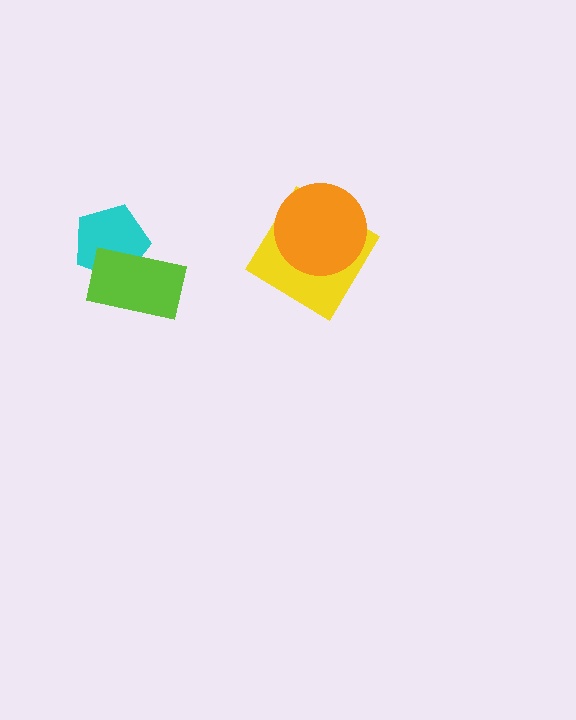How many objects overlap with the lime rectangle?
1 object overlaps with the lime rectangle.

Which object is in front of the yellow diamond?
The orange circle is in front of the yellow diamond.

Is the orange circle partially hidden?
No, no other shape covers it.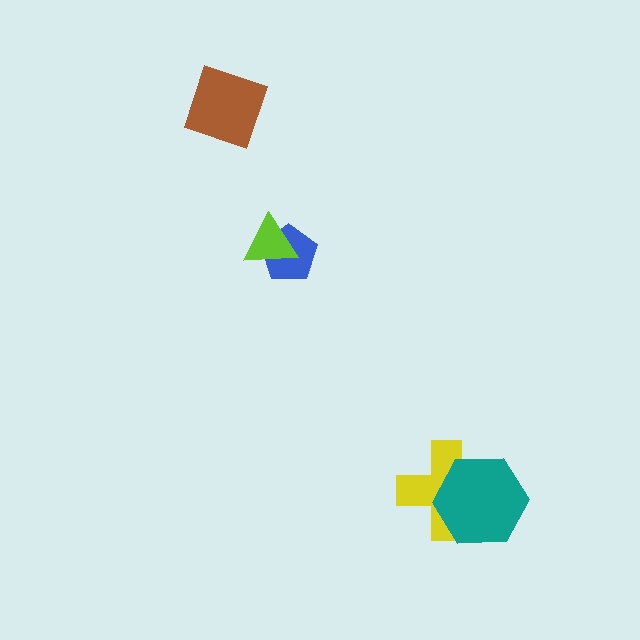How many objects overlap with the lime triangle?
1 object overlaps with the lime triangle.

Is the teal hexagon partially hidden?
No, no other shape covers it.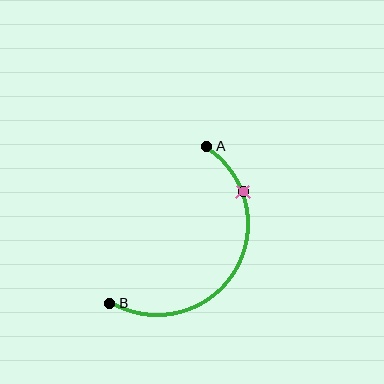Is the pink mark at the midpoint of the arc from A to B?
No. The pink mark lies on the arc but is closer to endpoint A. The arc midpoint would be at the point on the curve equidistant along the arc from both A and B.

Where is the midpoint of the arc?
The arc midpoint is the point on the curve farthest from the straight line joining A and B. It sits to the right of that line.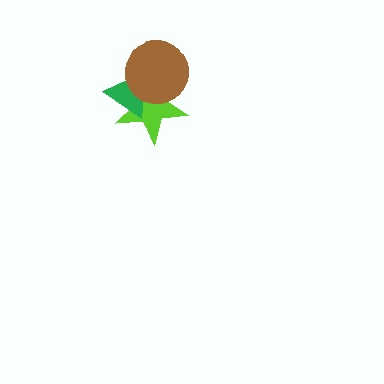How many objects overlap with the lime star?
2 objects overlap with the lime star.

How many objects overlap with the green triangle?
2 objects overlap with the green triangle.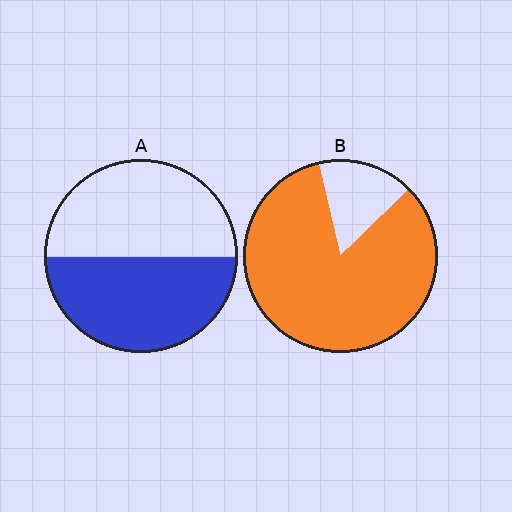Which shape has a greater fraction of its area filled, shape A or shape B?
Shape B.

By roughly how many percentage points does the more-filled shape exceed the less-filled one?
By roughly 35 percentage points (B over A).